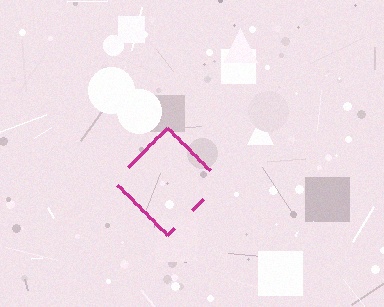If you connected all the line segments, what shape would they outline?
They would outline a diamond.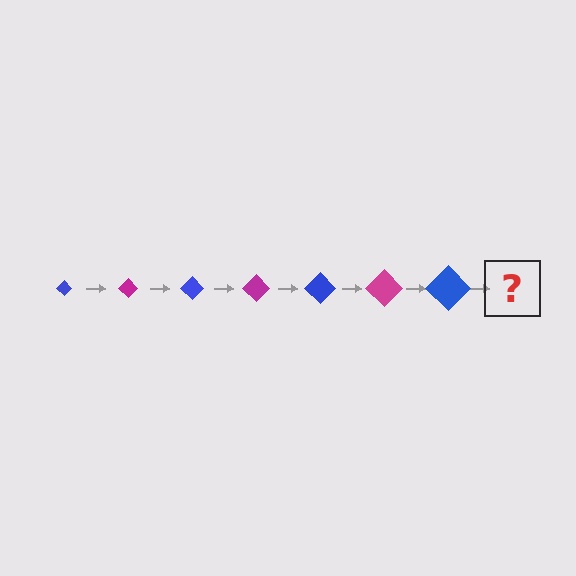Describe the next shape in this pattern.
It should be a magenta diamond, larger than the previous one.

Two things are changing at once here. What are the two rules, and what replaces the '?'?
The two rules are that the diamond grows larger each step and the color cycles through blue and magenta. The '?' should be a magenta diamond, larger than the previous one.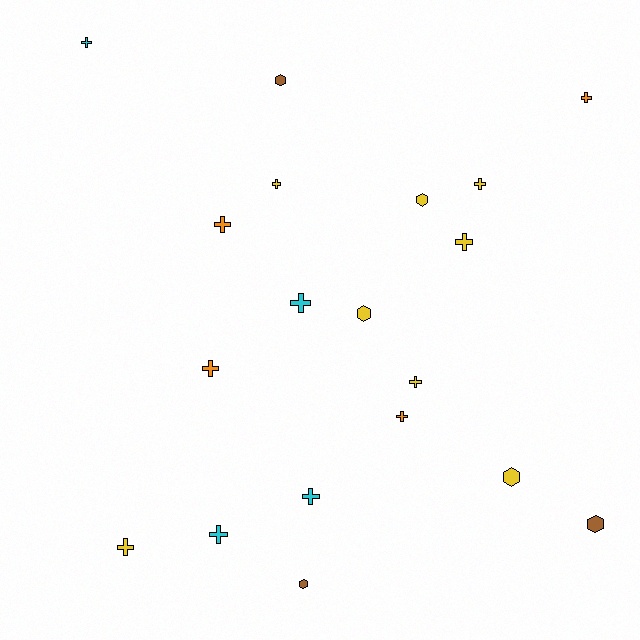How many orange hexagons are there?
There are no orange hexagons.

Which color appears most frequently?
Yellow, with 8 objects.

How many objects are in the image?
There are 19 objects.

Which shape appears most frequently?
Cross, with 13 objects.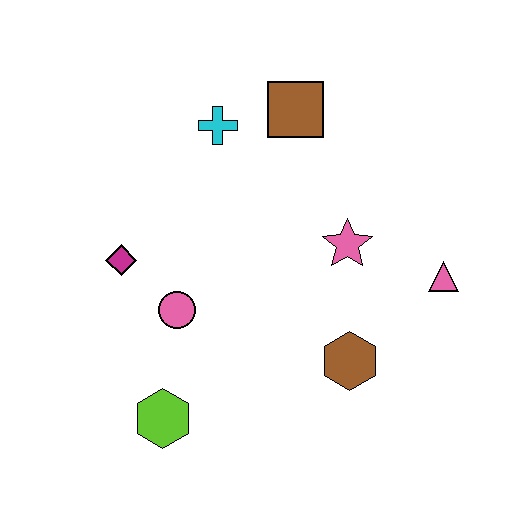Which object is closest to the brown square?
The cyan cross is closest to the brown square.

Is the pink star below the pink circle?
No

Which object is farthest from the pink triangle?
The magenta diamond is farthest from the pink triangle.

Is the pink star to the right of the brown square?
Yes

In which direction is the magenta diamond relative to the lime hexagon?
The magenta diamond is above the lime hexagon.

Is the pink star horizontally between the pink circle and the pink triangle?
Yes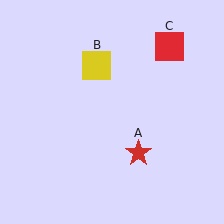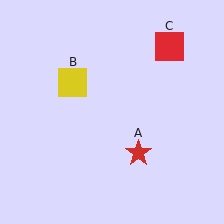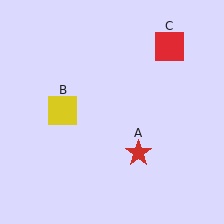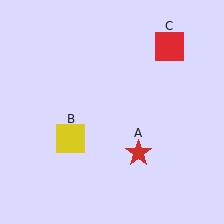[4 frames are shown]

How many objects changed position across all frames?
1 object changed position: yellow square (object B).